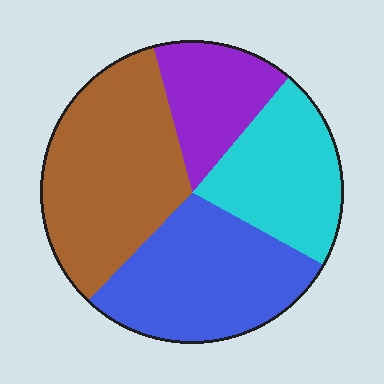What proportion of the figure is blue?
Blue covers 29% of the figure.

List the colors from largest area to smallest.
From largest to smallest: brown, blue, cyan, purple.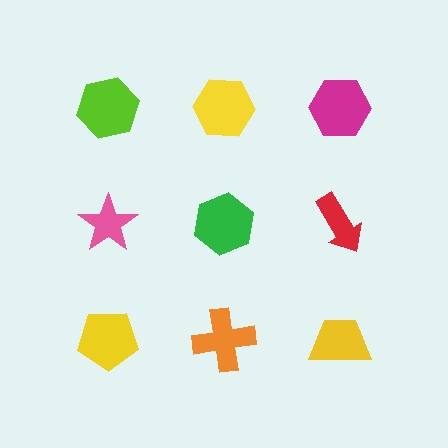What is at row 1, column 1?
A lime hexagon.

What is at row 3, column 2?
An orange cross.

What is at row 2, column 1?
A pink star.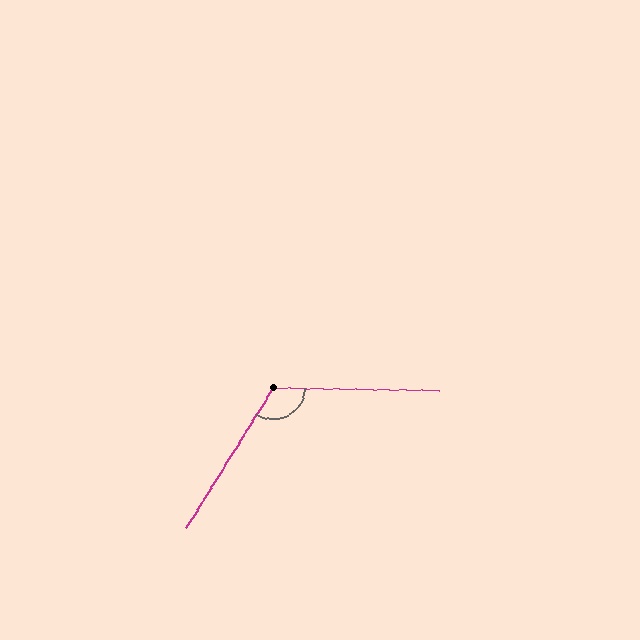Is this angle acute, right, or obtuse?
It is obtuse.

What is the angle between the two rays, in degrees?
Approximately 121 degrees.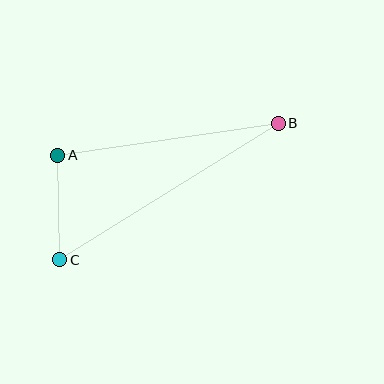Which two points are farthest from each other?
Points B and C are farthest from each other.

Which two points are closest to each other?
Points A and C are closest to each other.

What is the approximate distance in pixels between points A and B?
The distance between A and B is approximately 223 pixels.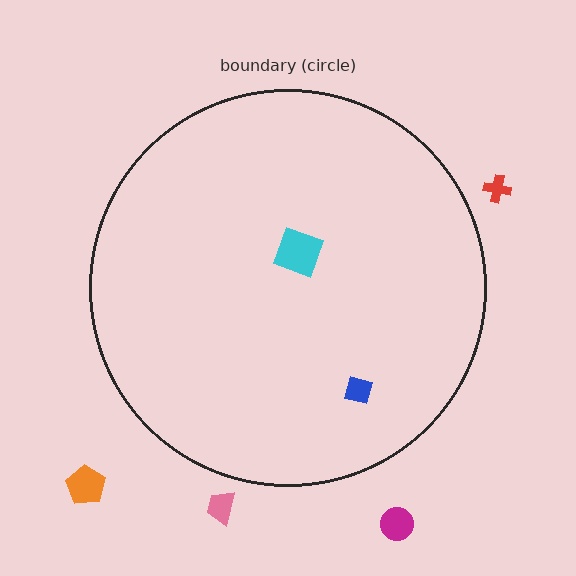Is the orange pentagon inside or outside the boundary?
Outside.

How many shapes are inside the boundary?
2 inside, 4 outside.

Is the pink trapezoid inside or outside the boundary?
Outside.